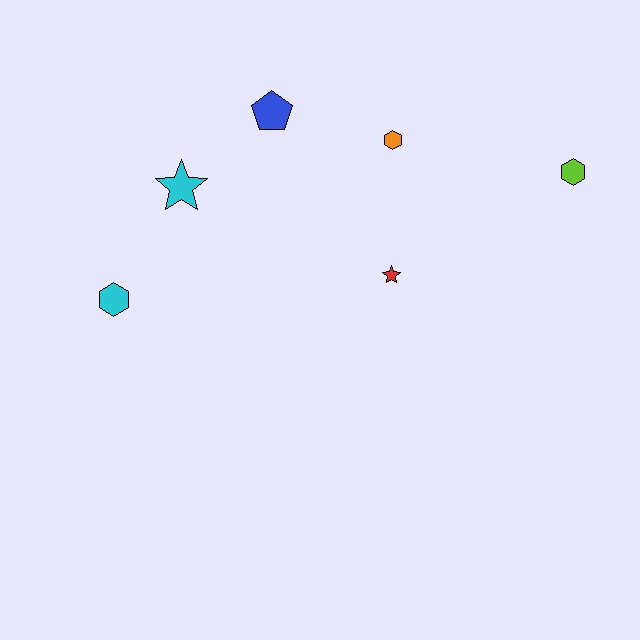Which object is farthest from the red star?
The cyan hexagon is farthest from the red star.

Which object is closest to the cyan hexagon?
The cyan star is closest to the cyan hexagon.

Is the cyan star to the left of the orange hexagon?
Yes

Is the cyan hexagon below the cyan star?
Yes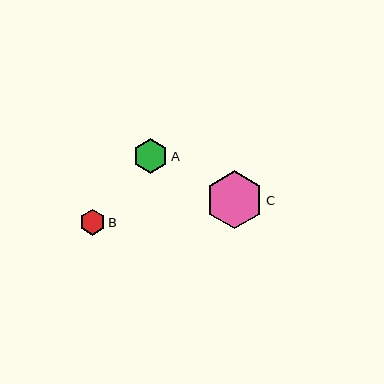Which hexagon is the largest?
Hexagon C is the largest with a size of approximately 58 pixels.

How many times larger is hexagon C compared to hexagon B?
Hexagon C is approximately 2.2 times the size of hexagon B.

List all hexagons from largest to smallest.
From largest to smallest: C, A, B.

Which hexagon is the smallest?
Hexagon B is the smallest with a size of approximately 26 pixels.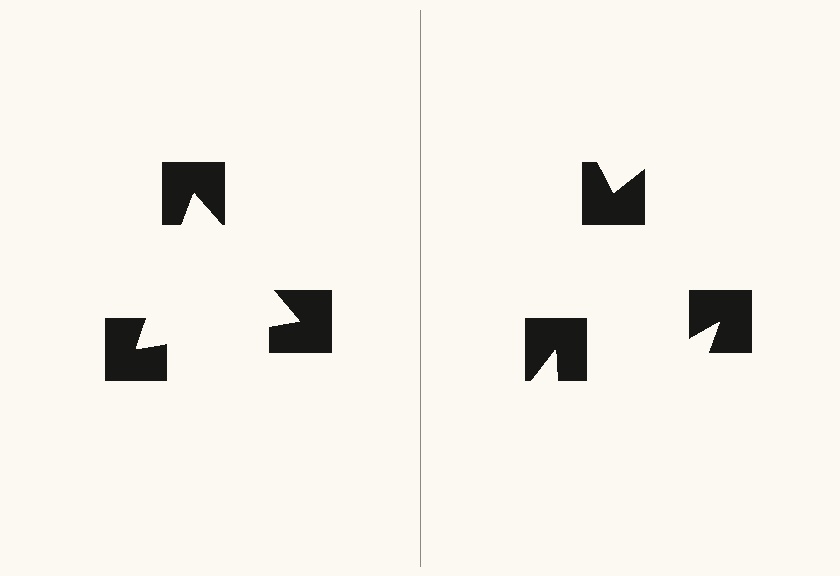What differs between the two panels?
The notched squares are positioned identically on both sides; only the wedge orientations differ. On the left they align to a triangle; on the right they are misaligned.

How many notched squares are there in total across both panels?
6 — 3 on each side.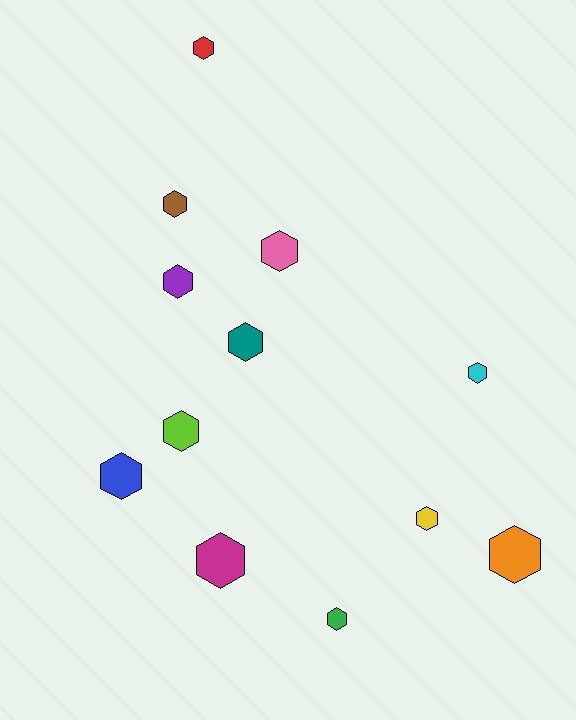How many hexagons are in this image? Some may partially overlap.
There are 12 hexagons.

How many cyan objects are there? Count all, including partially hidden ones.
There is 1 cyan object.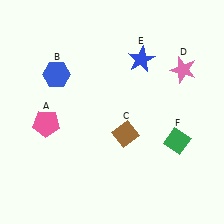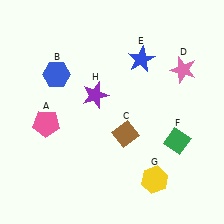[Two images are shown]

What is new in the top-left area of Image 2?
A purple star (H) was added in the top-left area of Image 2.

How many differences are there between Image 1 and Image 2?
There are 2 differences between the two images.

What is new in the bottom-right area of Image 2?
A yellow hexagon (G) was added in the bottom-right area of Image 2.